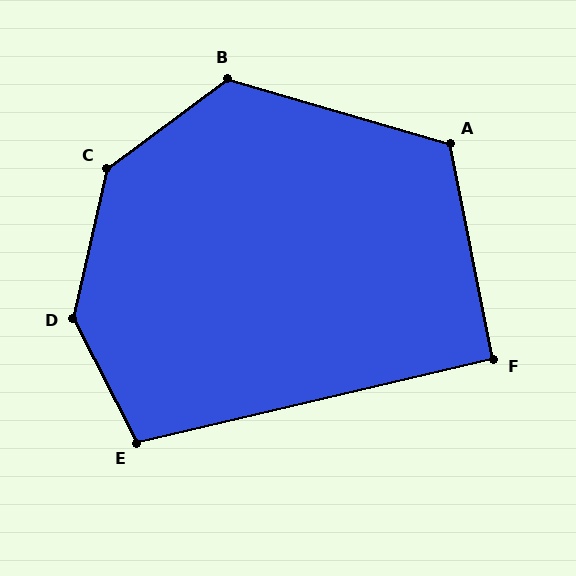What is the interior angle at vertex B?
Approximately 128 degrees (obtuse).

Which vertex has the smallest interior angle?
F, at approximately 92 degrees.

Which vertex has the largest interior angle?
D, at approximately 140 degrees.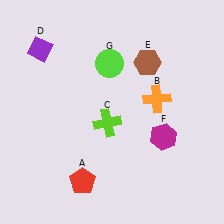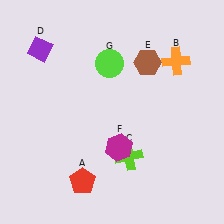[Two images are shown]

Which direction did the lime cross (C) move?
The lime cross (C) moved down.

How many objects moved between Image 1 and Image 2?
3 objects moved between the two images.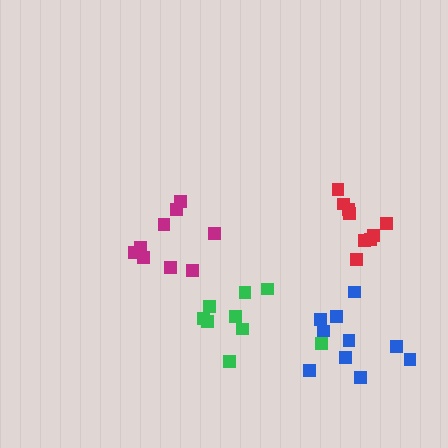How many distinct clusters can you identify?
There are 4 distinct clusters.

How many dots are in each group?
Group 1: 9 dots, Group 2: 9 dots, Group 3: 9 dots, Group 4: 10 dots (37 total).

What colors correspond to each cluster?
The clusters are colored: magenta, green, red, blue.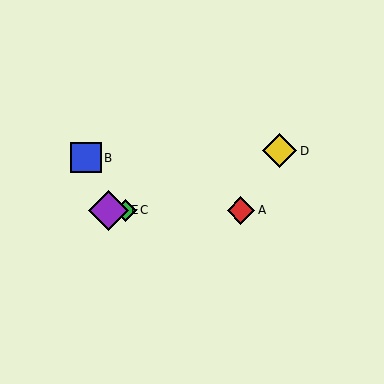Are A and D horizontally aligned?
No, A is at y≈210 and D is at y≈151.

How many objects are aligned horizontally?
3 objects (A, C, E) are aligned horizontally.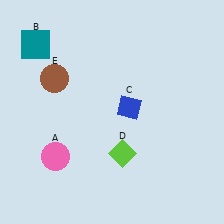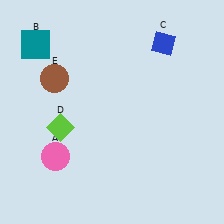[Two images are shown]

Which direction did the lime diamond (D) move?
The lime diamond (D) moved left.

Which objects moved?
The objects that moved are: the blue diamond (C), the lime diamond (D).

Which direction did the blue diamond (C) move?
The blue diamond (C) moved up.